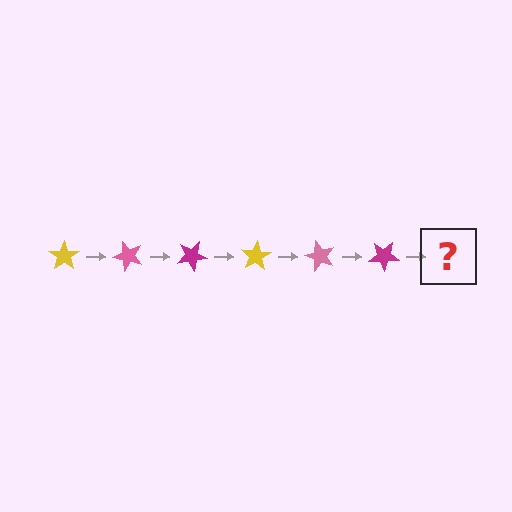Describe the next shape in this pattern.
It should be a yellow star, rotated 300 degrees from the start.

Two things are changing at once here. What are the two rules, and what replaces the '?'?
The two rules are that it rotates 50 degrees each step and the color cycles through yellow, pink, and magenta. The '?' should be a yellow star, rotated 300 degrees from the start.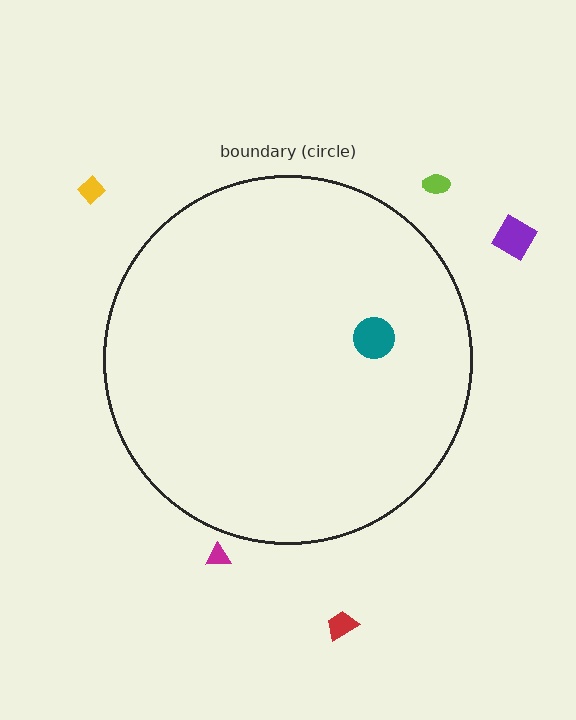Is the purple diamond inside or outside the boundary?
Outside.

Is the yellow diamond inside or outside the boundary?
Outside.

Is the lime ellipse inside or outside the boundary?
Outside.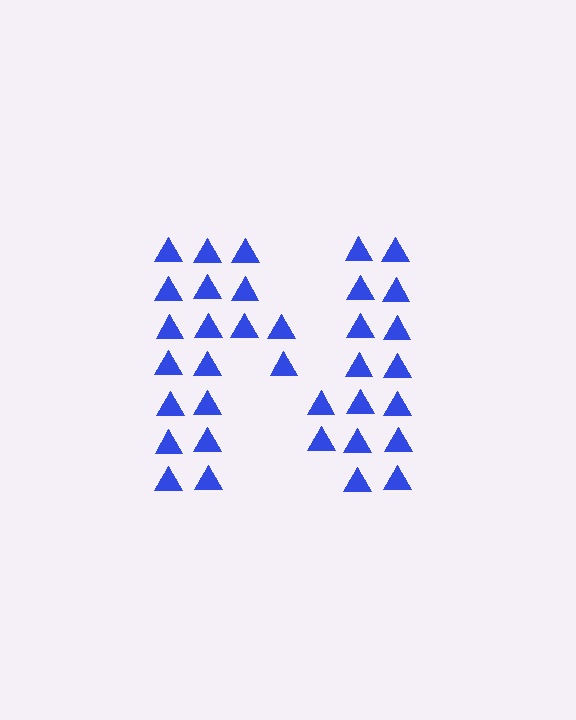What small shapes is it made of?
It is made of small triangles.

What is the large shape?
The large shape is the letter N.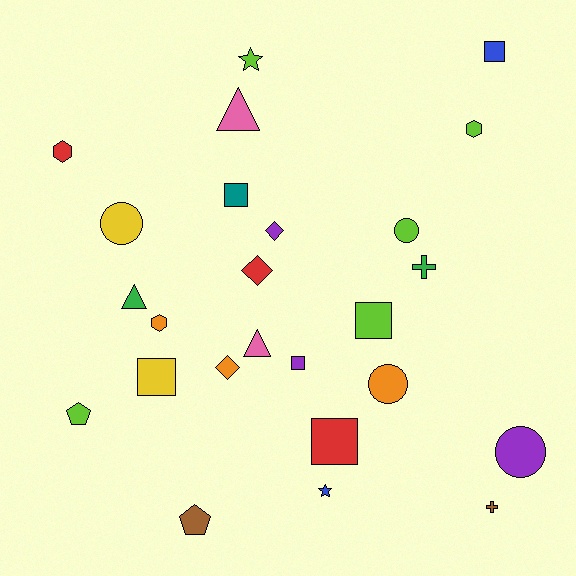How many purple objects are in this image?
There are 3 purple objects.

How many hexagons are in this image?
There are 3 hexagons.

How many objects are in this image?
There are 25 objects.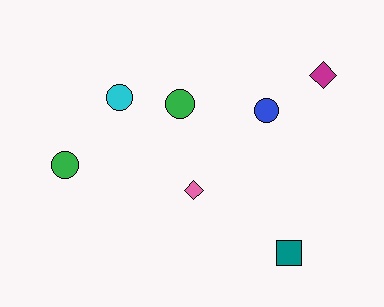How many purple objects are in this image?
There are no purple objects.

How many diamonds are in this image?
There are 2 diamonds.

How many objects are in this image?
There are 7 objects.